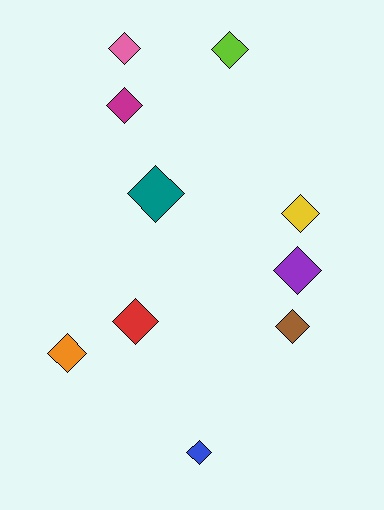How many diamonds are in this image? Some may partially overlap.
There are 10 diamonds.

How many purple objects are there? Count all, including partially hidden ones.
There is 1 purple object.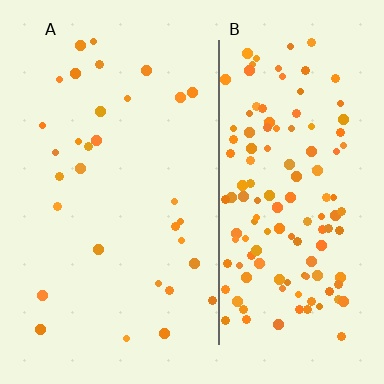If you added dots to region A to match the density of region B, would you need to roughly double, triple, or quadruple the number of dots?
Approximately quadruple.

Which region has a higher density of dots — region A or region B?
B (the right).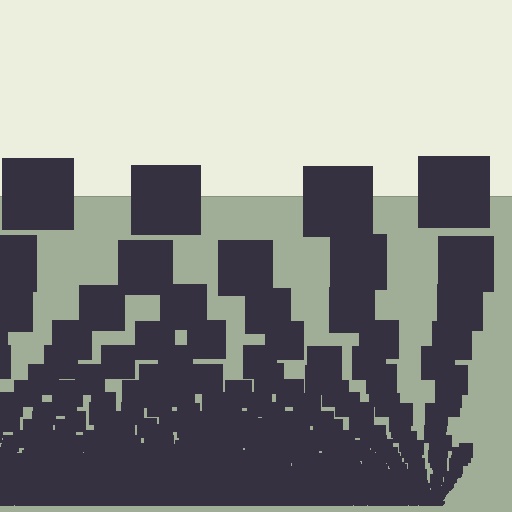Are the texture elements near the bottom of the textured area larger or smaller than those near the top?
Smaller. The gradient is inverted — elements near the bottom are smaller and denser.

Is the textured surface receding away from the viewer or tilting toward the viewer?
The surface appears to tilt toward the viewer. Texture elements get larger and sparser toward the top.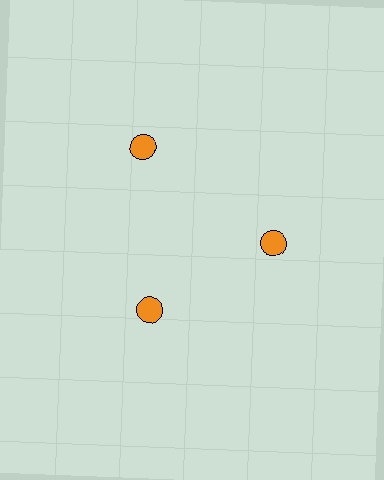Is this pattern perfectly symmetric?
No. The 3 orange circles are arranged in a ring, but one element near the 11 o'clock position is pushed outward from the center, breaking the 3-fold rotational symmetry.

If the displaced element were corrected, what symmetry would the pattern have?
It would have 3-fold rotational symmetry — the pattern would map onto itself every 120 degrees.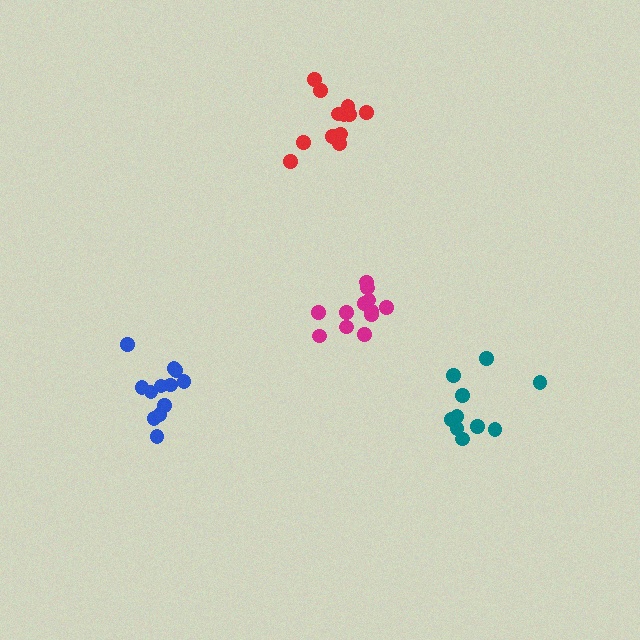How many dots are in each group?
Group 1: 12 dots, Group 2: 12 dots, Group 3: 12 dots, Group 4: 10 dots (46 total).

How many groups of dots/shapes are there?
There are 4 groups.